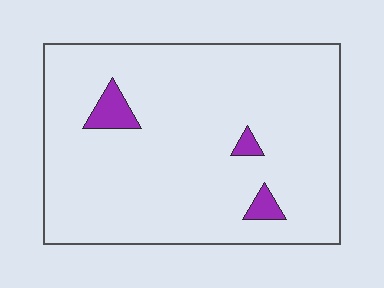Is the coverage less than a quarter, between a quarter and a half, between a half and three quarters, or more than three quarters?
Less than a quarter.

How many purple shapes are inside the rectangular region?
3.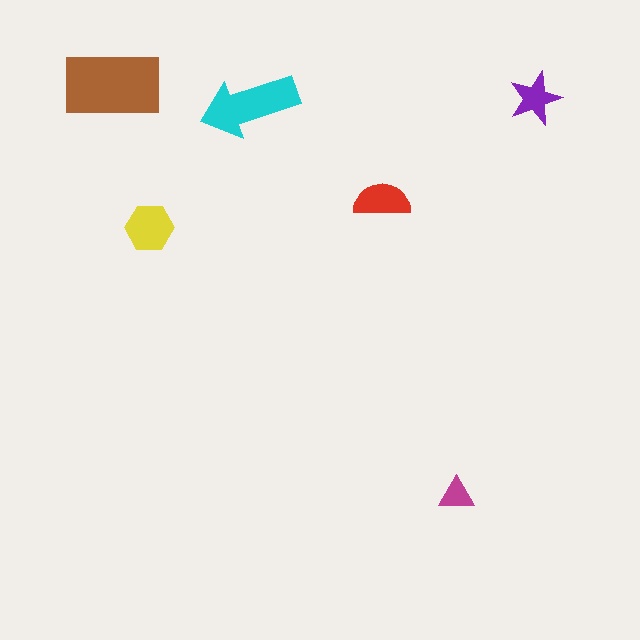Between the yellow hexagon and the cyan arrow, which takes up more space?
The cyan arrow.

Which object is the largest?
The brown rectangle.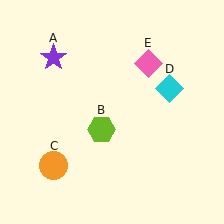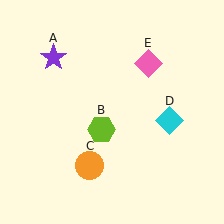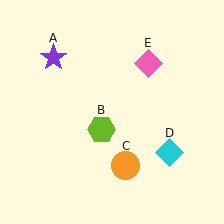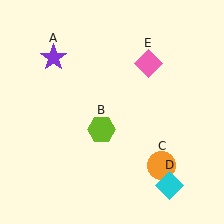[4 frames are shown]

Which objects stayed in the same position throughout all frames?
Purple star (object A) and lime hexagon (object B) and pink diamond (object E) remained stationary.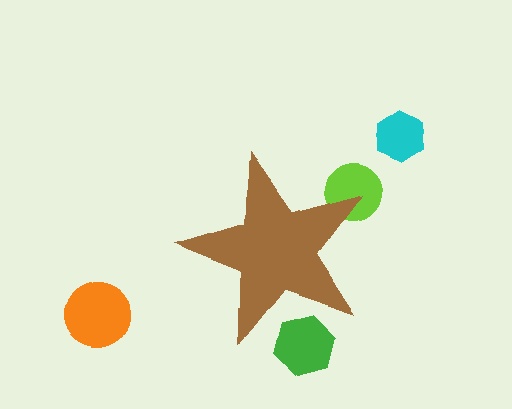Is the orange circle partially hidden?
No, the orange circle is fully visible.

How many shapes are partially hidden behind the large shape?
2 shapes are partially hidden.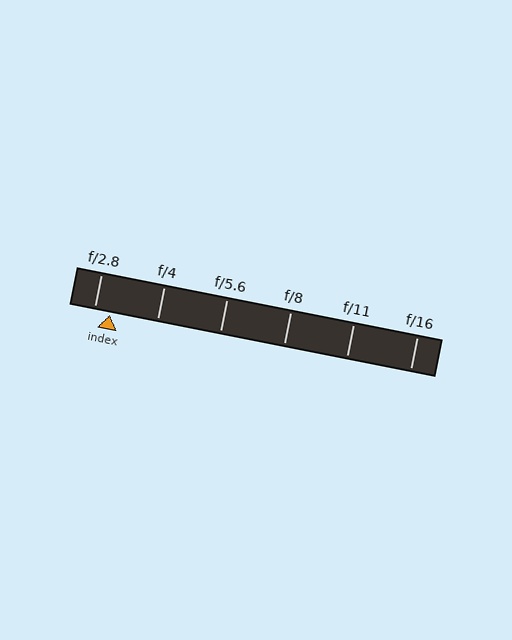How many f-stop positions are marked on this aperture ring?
There are 6 f-stop positions marked.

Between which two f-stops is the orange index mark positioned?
The index mark is between f/2.8 and f/4.